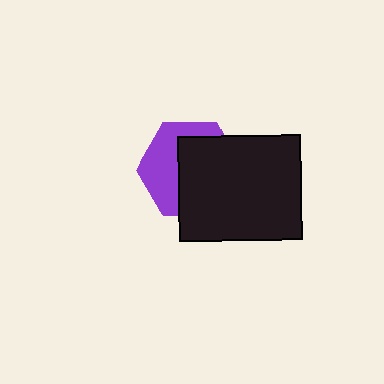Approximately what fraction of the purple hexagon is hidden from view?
Roughly 58% of the purple hexagon is hidden behind the black rectangle.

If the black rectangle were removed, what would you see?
You would see the complete purple hexagon.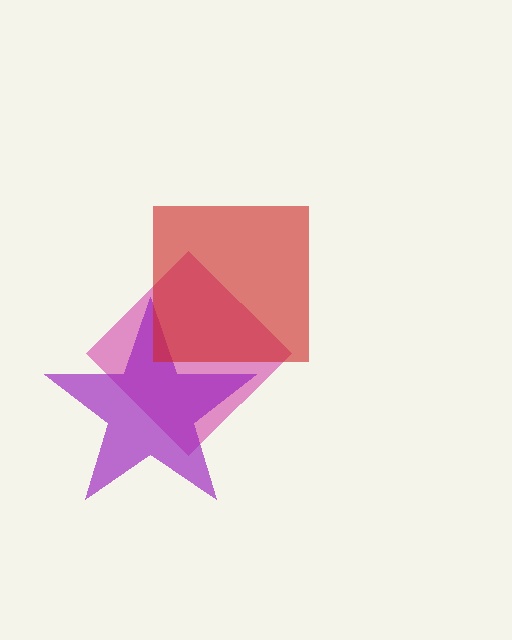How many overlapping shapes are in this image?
There are 3 overlapping shapes in the image.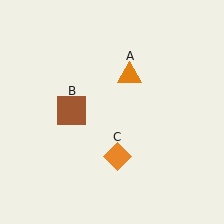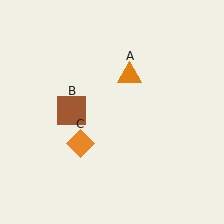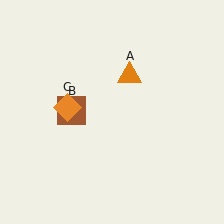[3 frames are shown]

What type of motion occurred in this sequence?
The orange diamond (object C) rotated clockwise around the center of the scene.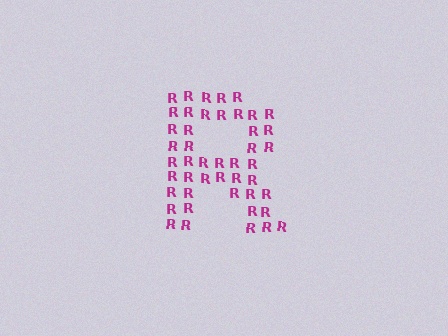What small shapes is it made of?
It is made of small letter R's.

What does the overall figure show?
The overall figure shows the letter R.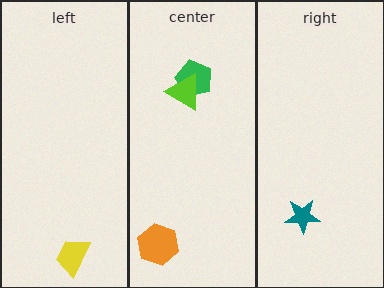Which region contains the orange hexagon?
The center region.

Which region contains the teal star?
The right region.